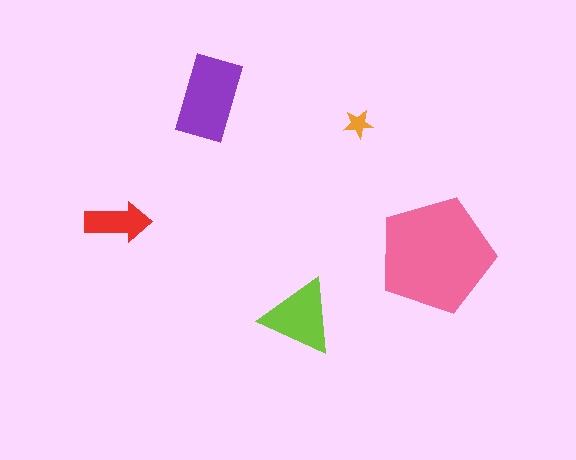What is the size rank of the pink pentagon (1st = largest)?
1st.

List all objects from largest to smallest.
The pink pentagon, the purple rectangle, the lime triangle, the red arrow, the orange star.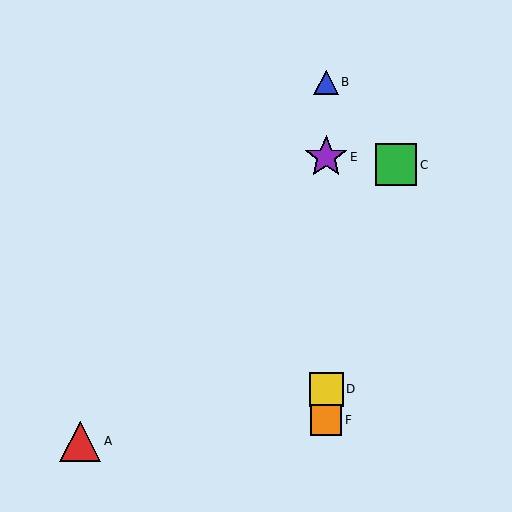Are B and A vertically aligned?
No, B is at x≈326 and A is at x≈80.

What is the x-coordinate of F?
Object F is at x≈326.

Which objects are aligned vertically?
Objects B, D, E, F are aligned vertically.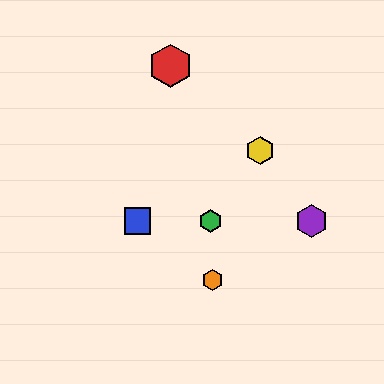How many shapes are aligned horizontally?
3 shapes (the blue square, the green hexagon, the purple hexagon) are aligned horizontally.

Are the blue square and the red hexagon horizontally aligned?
No, the blue square is at y≈221 and the red hexagon is at y≈66.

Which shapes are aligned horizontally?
The blue square, the green hexagon, the purple hexagon are aligned horizontally.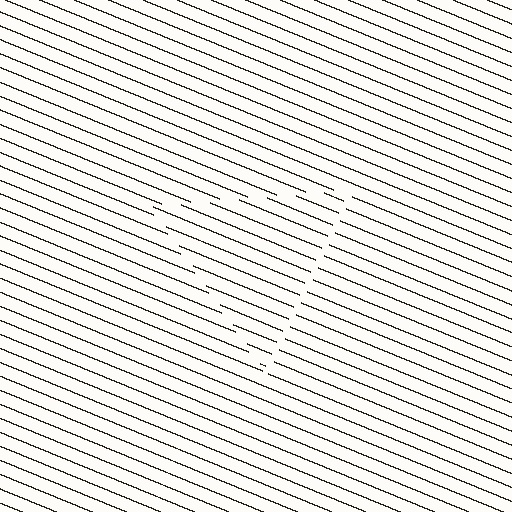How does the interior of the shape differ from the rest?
The interior of the shape contains the same grating, shifted by half a period — the contour is defined by the phase discontinuity where line-ends from the inner and outer gratings abut.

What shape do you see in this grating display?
An illusory triangle. The interior of the shape contains the same grating, shifted by half a period — the contour is defined by the phase discontinuity where line-ends from the inner and outer gratings abut.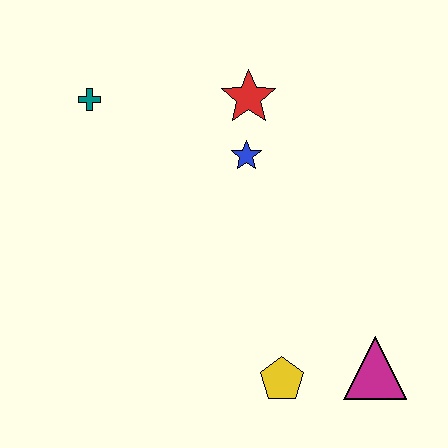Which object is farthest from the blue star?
The magenta triangle is farthest from the blue star.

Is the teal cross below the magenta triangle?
No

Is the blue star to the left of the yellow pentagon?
Yes